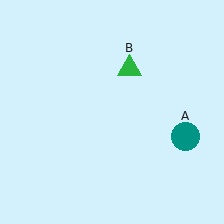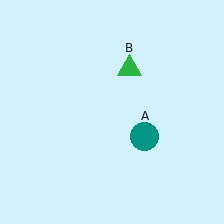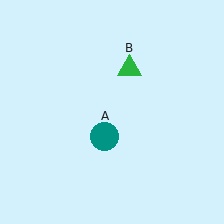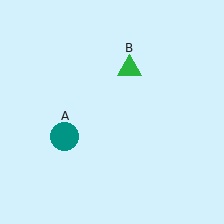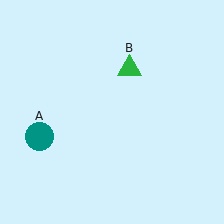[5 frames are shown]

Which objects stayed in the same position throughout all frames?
Green triangle (object B) remained stationary.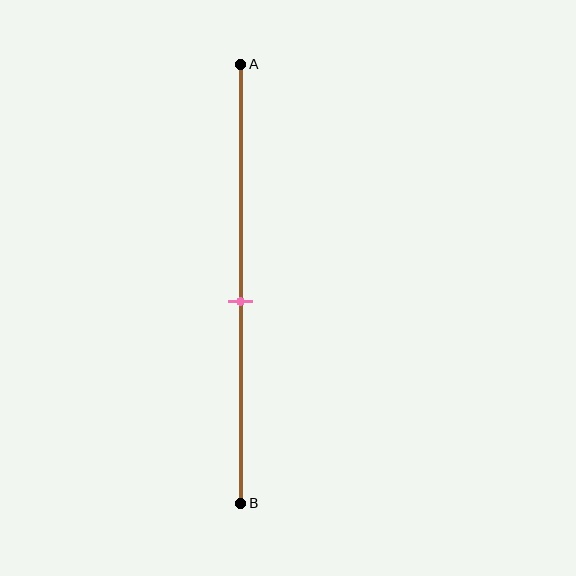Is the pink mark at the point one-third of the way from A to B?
No, the mark is at about 55% from A, not at the 33% one-third point.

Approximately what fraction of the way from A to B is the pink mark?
The pink mark is approximately 55% of the way from A to B.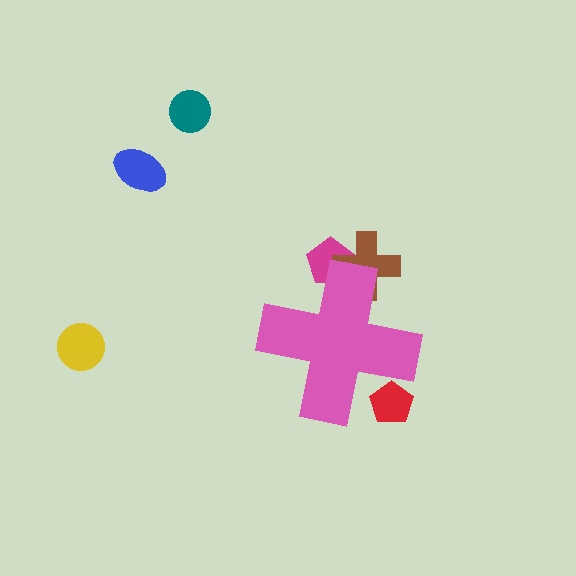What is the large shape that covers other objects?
A pink cross.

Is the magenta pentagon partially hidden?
Yes, the magenta pentagon is partially hidden behind the pink cross.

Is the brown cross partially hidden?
Yes, the brown cross is partially hidden behind the pink cross.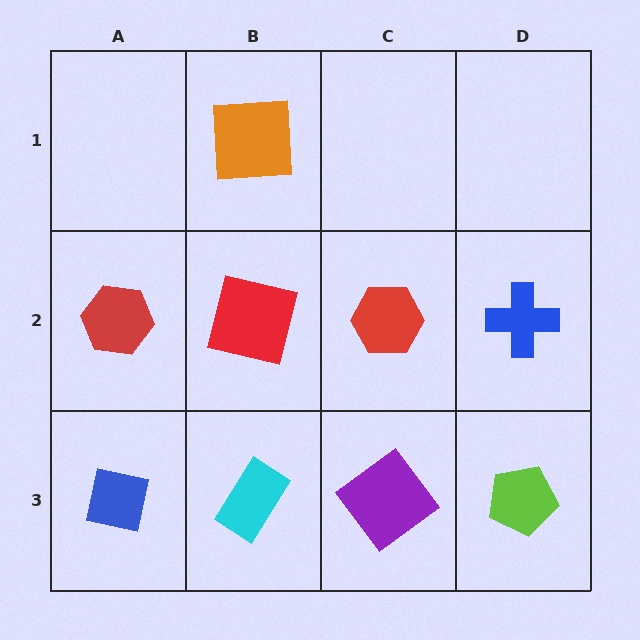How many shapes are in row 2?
4 shapes.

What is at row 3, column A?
A blue square.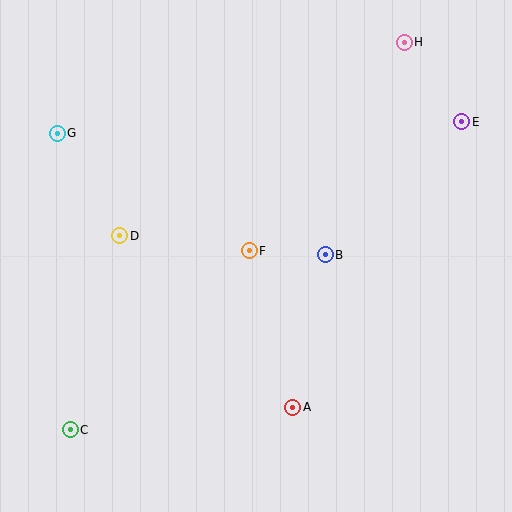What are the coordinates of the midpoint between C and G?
The midpoint between C and G is at (64, 281).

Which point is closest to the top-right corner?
Point H is closest to the top-right corner.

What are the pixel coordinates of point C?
Point C is at (70, 430).